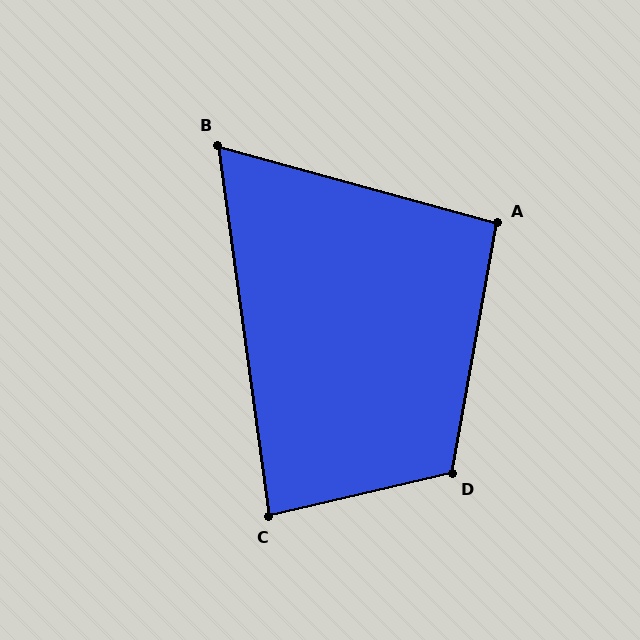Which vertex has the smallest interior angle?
B, at approximately 67 degrees.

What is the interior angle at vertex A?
Approximately 95 degrees (obtuse).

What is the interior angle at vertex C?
Approximately 85 degrees (acute).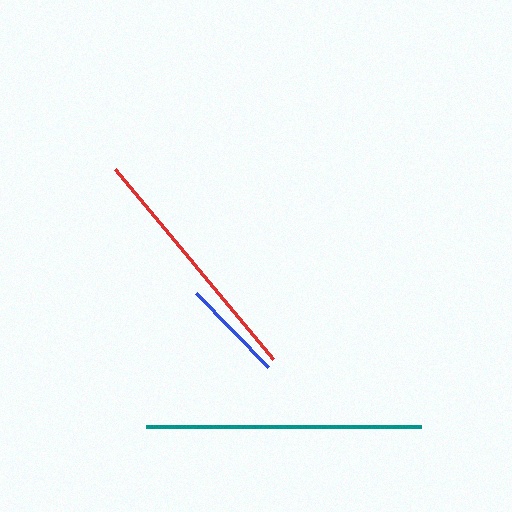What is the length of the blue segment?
The blue segment is approximately 103 pixels long.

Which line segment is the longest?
The teal line is the longest at approximately 275 pixels.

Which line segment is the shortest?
The blue line is the shortest at approximately 103 pixels.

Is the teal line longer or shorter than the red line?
The teal line is longer than the red line.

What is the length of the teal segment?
The teal segment is approximately 275 pixels long.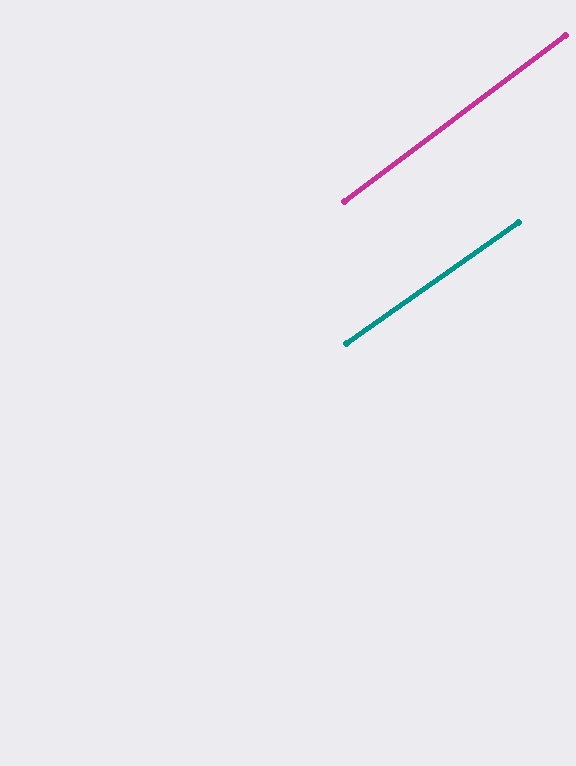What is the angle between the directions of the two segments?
Approximately 2 degrees.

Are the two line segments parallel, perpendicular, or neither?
Parallel — their directions differ by only 1.6°.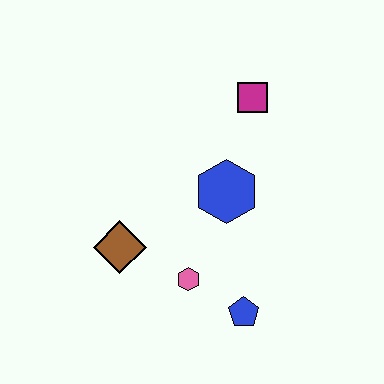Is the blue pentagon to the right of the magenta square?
No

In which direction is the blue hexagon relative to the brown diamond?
The blue hexagon is to the right of the brown diamond.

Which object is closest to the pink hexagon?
The blue pentagon is closest to the pink hexagon.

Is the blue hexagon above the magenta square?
No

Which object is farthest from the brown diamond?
The magenta square is farthest from the brown diamond.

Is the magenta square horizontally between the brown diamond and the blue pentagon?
No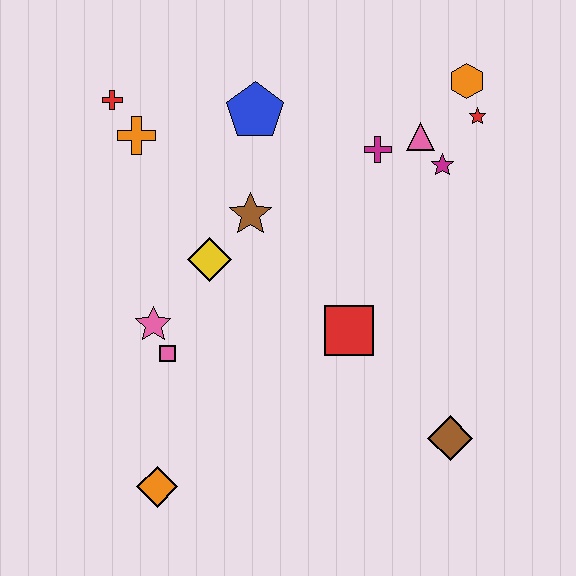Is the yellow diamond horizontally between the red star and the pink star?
Yes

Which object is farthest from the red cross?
The brown diamond is farthest from the red cross.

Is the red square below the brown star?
Yes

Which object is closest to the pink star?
The pink square is closest to the pink star.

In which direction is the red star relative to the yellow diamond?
The red star is to the right of the yellow diamond.